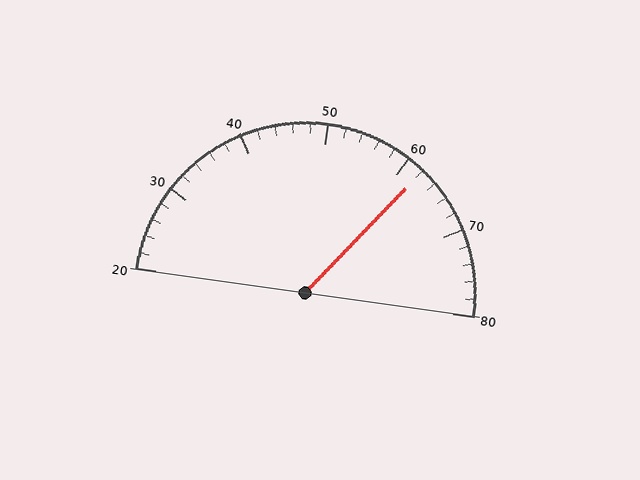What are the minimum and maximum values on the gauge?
The gauge ranges from 20 to 80.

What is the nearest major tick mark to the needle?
The nearest major tick mark is 60.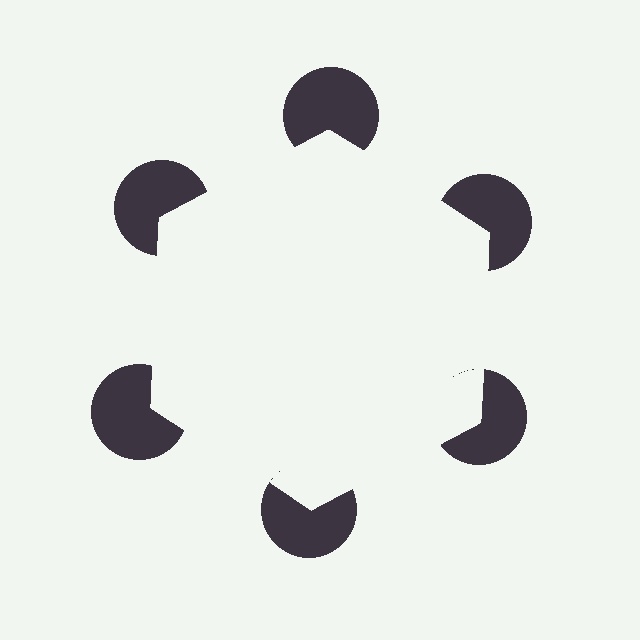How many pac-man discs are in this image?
There are 6 — one at each vertex of the illusory hexagon.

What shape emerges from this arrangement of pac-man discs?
An illusory hexagon — its edges are inferred from the aligned wedge cuts in the pac-man discs, not physically drawn.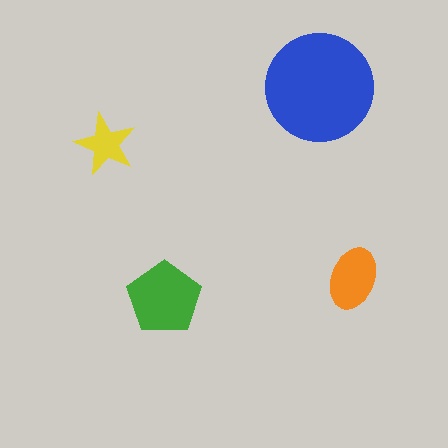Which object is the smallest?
The yellow star.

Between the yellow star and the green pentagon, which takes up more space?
The green pentagon.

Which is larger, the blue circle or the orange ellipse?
The blue circle.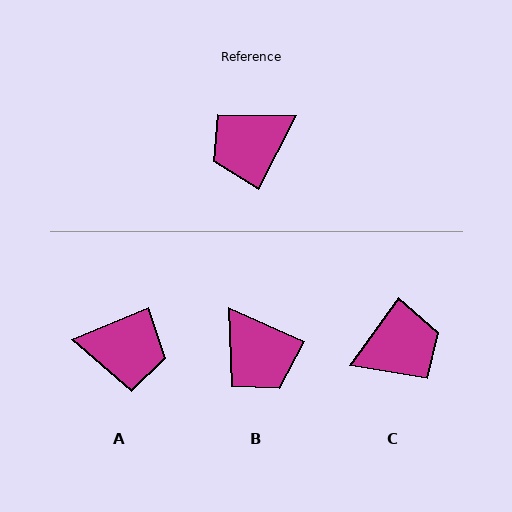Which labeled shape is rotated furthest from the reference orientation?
C, about 171 degrees away.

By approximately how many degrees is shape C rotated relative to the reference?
Approximately 171 degrees counter-clockwise.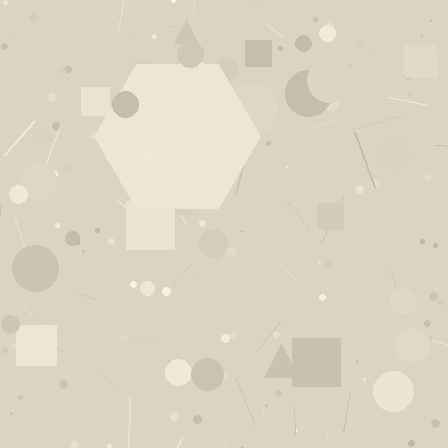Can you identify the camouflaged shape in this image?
The camouflaged shape is a hexagon.